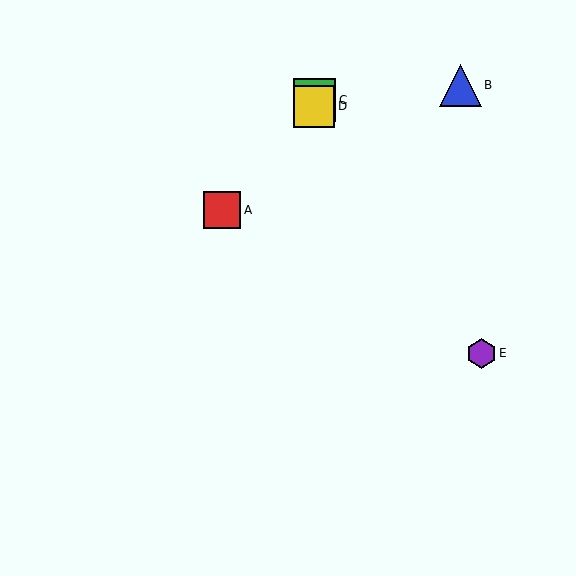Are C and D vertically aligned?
Yes, both are at x≈314.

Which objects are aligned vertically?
Objects C, D are aligned vertically.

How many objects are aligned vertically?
2 objects (C, D) are aligned vertically.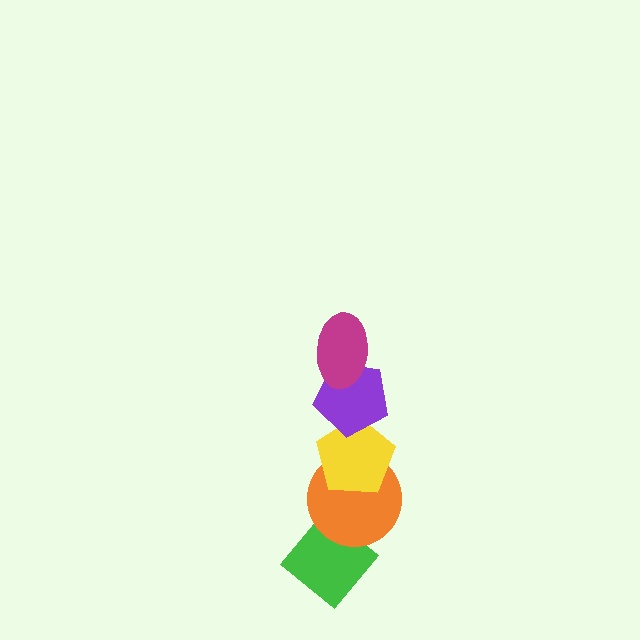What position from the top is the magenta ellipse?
The magenta ellipse is 1st from the top.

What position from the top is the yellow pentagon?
The yellow pentagon is 3rd from the top.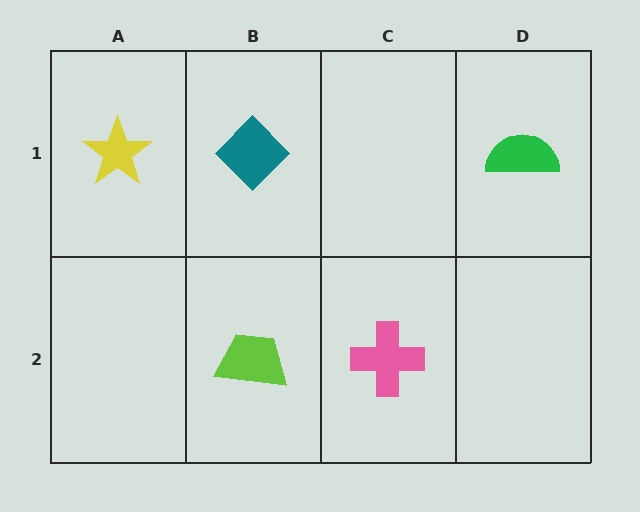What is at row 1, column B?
A teal diamond.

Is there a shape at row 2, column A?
No, that cell is empty.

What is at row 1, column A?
A yellow star.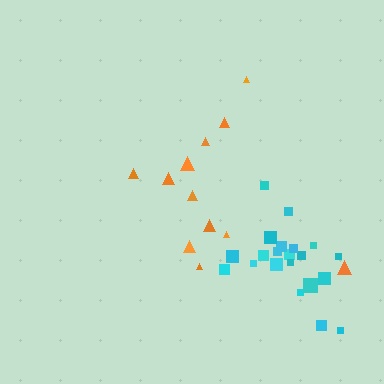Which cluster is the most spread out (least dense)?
Orange.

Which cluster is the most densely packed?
Cyan.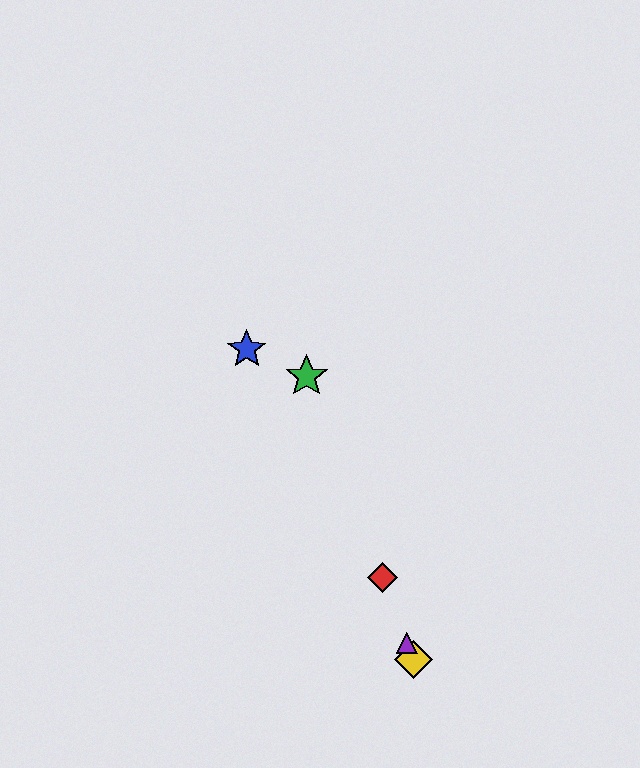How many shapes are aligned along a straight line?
4 shapes (the red diamond, the green star, the yellow diamond, the purple triangle) are aligned along a straight line.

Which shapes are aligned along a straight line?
The red diamond, the green star, the yellow diamond, the purple triangle are aligned along a straight line.